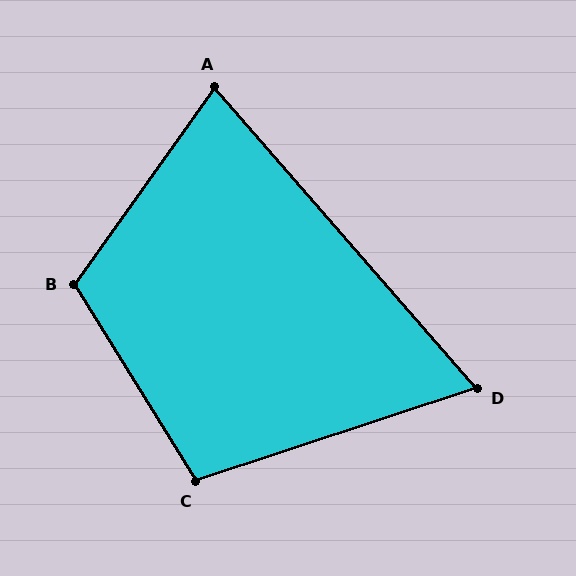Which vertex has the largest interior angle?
B, at approximately 113 degrees.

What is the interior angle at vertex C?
Approximately 104 degrees (obtuse).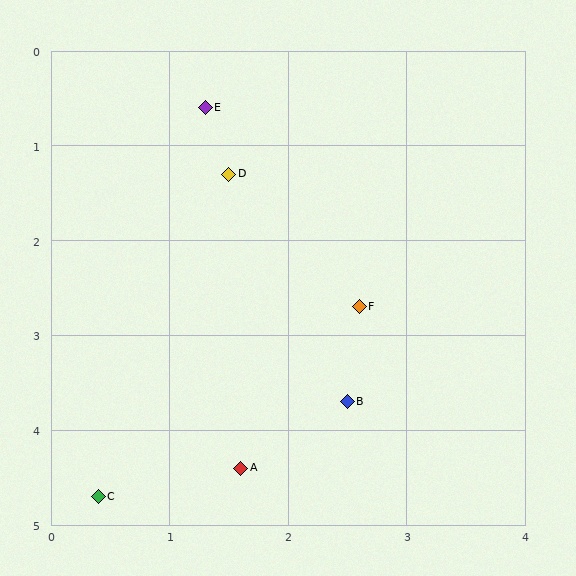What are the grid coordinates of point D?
Point D is at approximately (1.5, 1.3).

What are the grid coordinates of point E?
Point E is at approximately (1.3, 0.6).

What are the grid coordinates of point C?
Point C is at approximately (0.4, 4.7).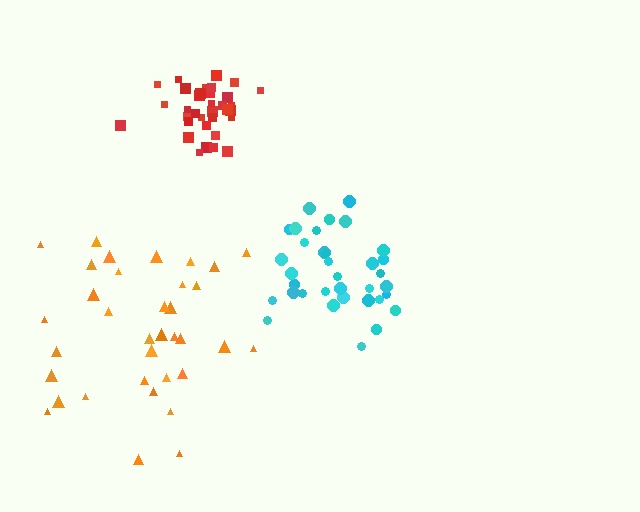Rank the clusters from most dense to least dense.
red, cyan, orange.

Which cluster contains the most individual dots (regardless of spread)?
Cyan (35).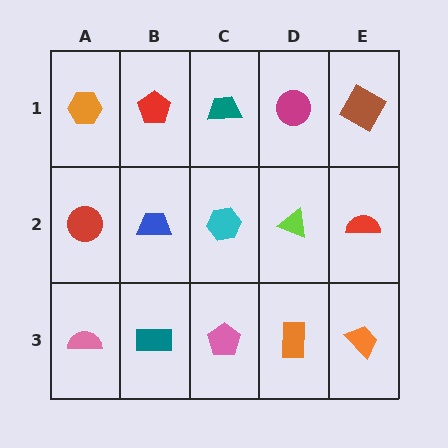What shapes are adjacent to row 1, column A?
A red circle (row 2, column A), a red pentagon (row 1, column B).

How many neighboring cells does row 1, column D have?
3.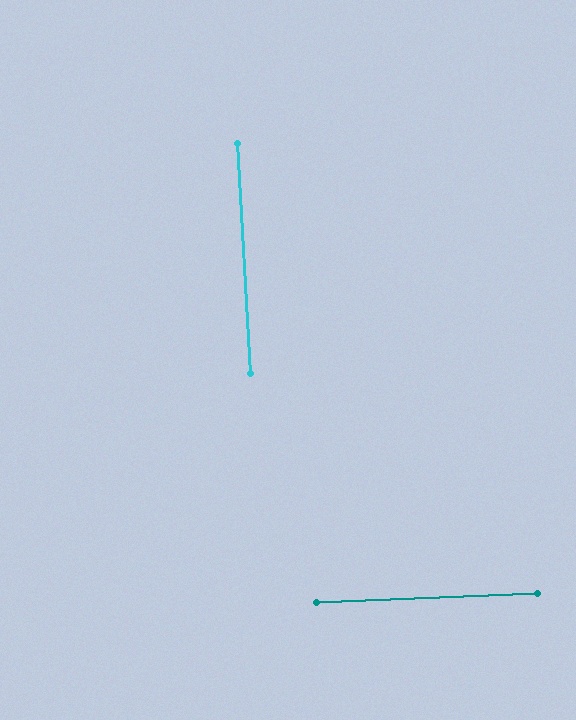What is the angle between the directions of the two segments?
Approximately 89 degrees.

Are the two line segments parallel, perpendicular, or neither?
Perpendicular — they meet at approximately 89°.